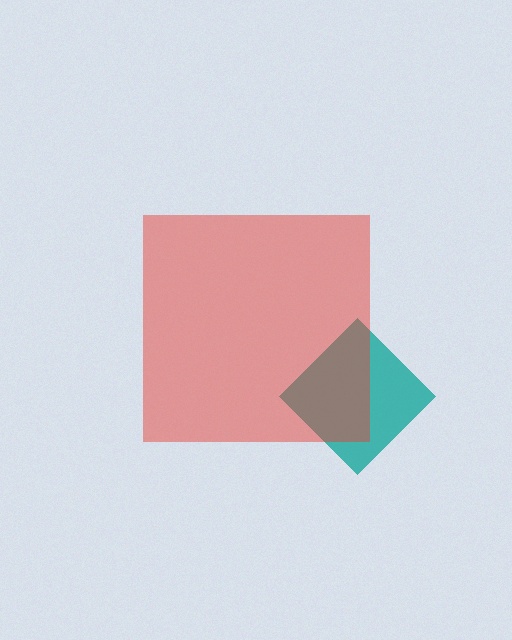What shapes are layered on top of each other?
The layered shapes are: a teal diamond, a red square.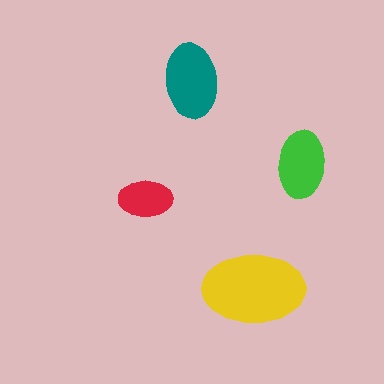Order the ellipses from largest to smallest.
the yellow one, the teal one, the green one, the red one.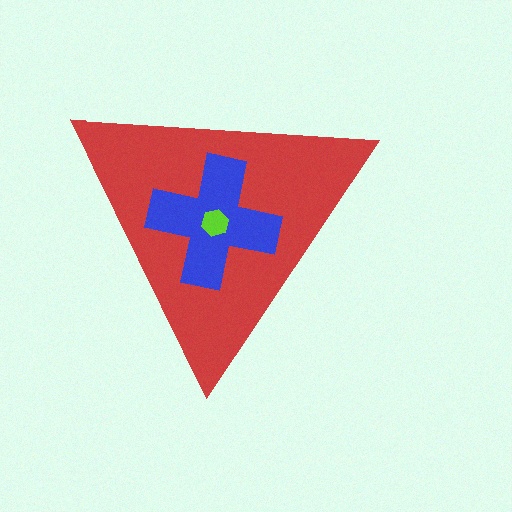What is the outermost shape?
The red triangle.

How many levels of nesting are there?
3.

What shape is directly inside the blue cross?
The lime hexagon.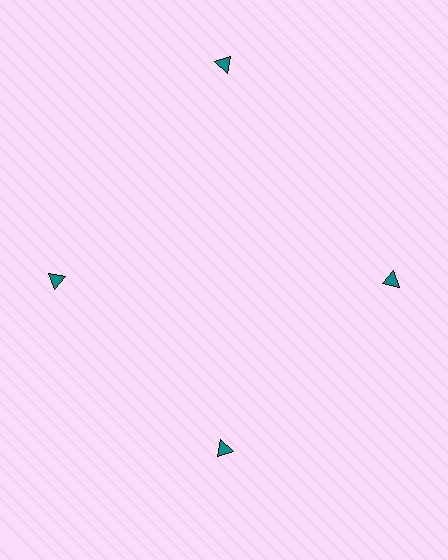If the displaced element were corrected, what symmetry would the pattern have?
It would have 4-fold rotational symmetry — the pattern would map onto itself every 90 degrees.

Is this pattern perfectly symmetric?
No. The 4 teal triangles are arranged in a ring, but one element near the 12 o'clock position is pushed outward from the center, breaking the 4-fold rotational symmetry.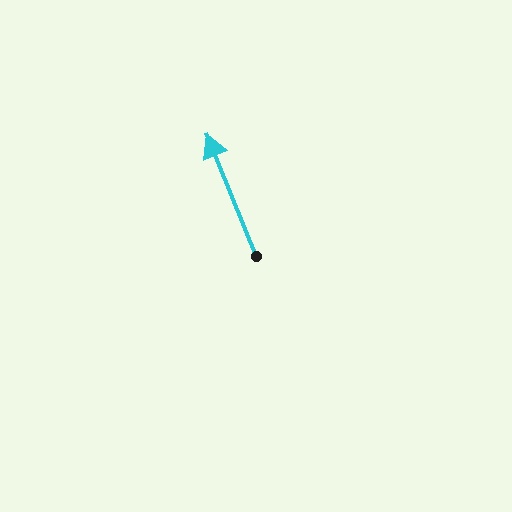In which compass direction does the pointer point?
North.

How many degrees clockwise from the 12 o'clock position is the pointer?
Approximately 338 degrees.